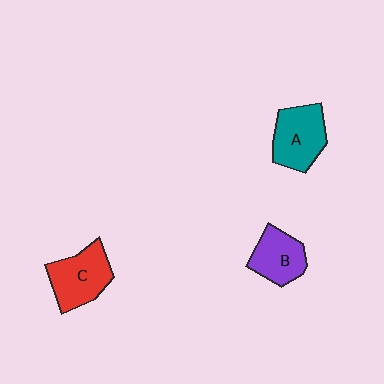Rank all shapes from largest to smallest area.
From largest to smallest: C (red), A (teal), B (purple).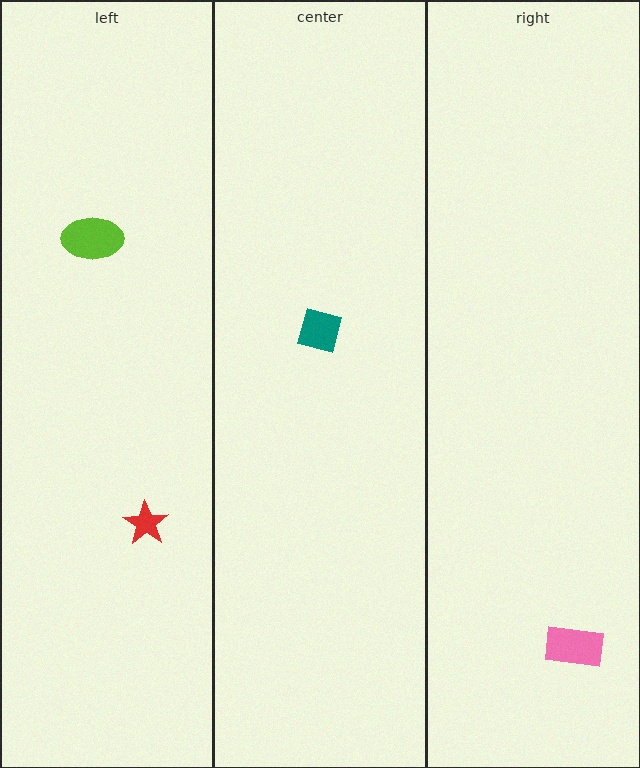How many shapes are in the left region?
2.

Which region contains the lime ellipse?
The left region.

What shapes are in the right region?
The pink rectangle.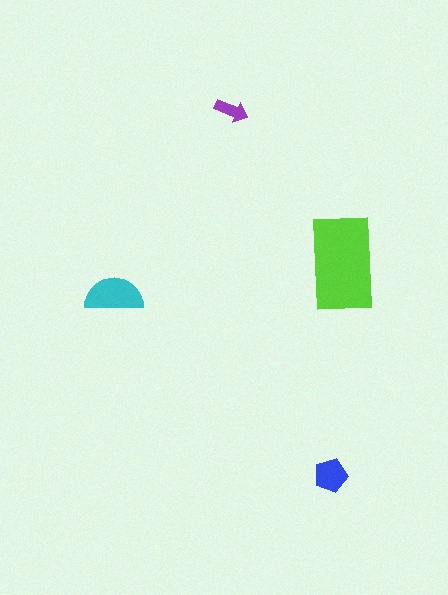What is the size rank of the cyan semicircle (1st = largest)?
2nd.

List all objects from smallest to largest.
The purple arrow, the blue pentagon, the cyan semicircle, the lime rectangle.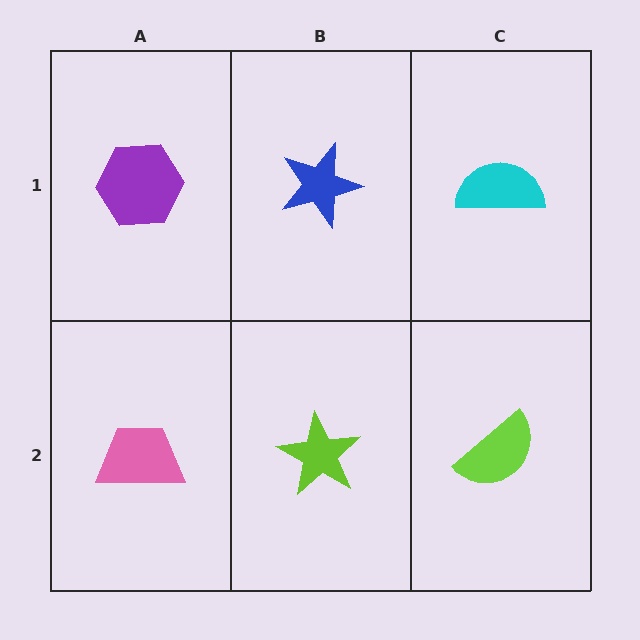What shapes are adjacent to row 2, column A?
A purple hexagon (row 1, column A), a lime star (row 2, column B).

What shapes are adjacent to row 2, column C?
A cyan semicircle (row 1, column C), a lime star (row 2, column B).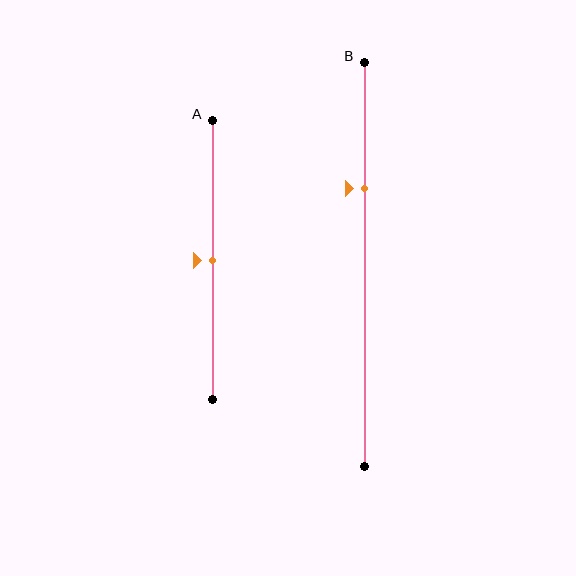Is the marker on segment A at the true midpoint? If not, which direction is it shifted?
Yes, the marker on segment A is at the true midpoint.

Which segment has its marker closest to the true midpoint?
Segment A has its marker closest to the true midpoint.